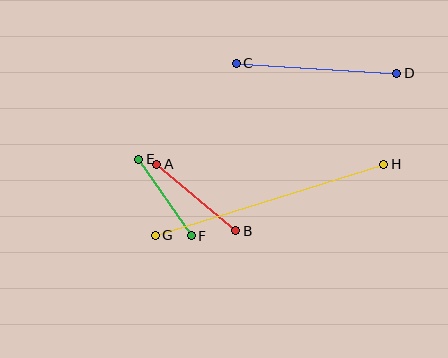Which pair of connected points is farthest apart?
Points G and H are farthest apart.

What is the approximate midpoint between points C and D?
The midpoint is at approximately (316, 68) pixels.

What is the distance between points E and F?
The distance is approximately 93 pixels.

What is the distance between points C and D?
The distance is approximately 161 pixels.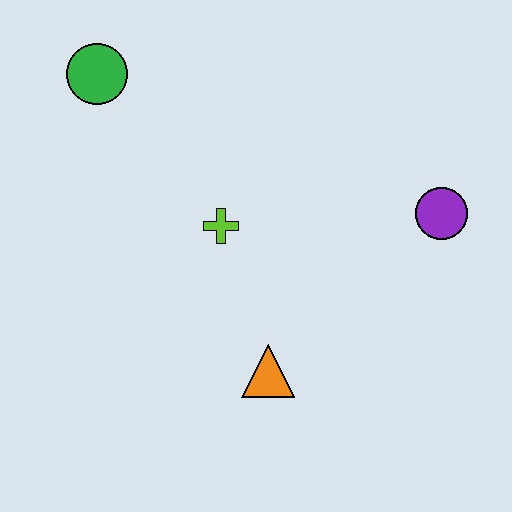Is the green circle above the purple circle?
Yes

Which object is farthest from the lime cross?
The purple circle is farthest from the lime cross.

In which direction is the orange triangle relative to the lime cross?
The orange triangle is below the lime cross.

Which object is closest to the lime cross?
The orange triangle is closest to the lime cross.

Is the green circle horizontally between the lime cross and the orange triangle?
No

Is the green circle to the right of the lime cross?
No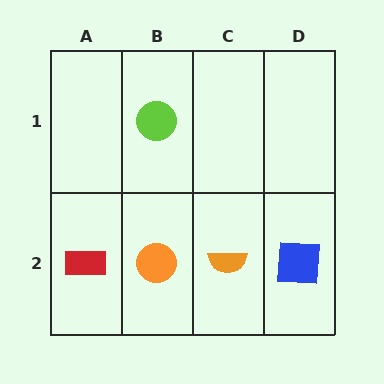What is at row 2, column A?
A red rectangle.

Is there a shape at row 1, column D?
No, that cell is empty.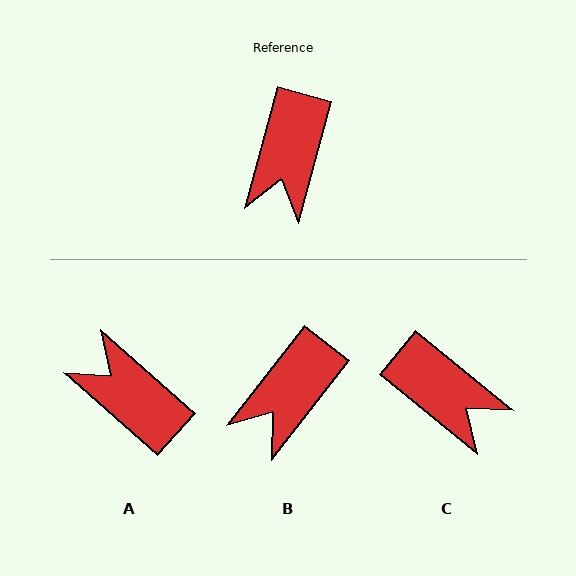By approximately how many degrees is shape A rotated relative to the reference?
Approximately 116 degrees clockwise.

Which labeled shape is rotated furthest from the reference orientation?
A, about 116 degrees away.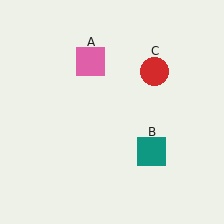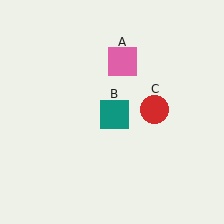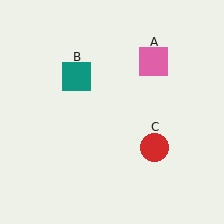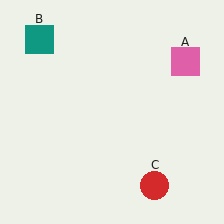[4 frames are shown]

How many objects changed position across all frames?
3 objects changed position: pink square (object A), teal square (object B), red circle (object C).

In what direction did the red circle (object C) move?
The red circle (object C) moved down.